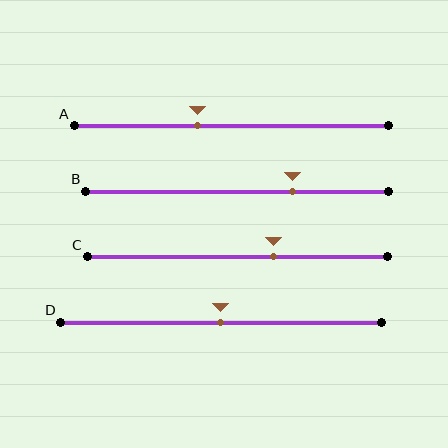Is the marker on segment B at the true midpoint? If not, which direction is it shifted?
No, the marker on segment B is shifted to the right by about 19% of the segment length.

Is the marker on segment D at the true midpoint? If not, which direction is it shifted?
Yes, the marker on segment D is at the true midpoint.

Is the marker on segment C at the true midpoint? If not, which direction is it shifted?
No, the marker on segment C is shifted to the right by about 12% of the segment length.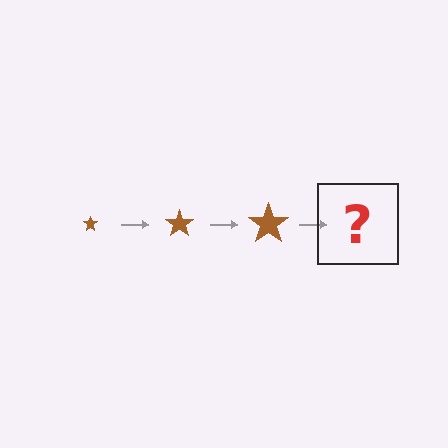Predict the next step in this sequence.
The next step is a brown star, larger than the previous one.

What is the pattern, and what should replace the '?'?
The pattern is that the star gets progressively larger each step. The '?' should be a brown star, larger than the previous one.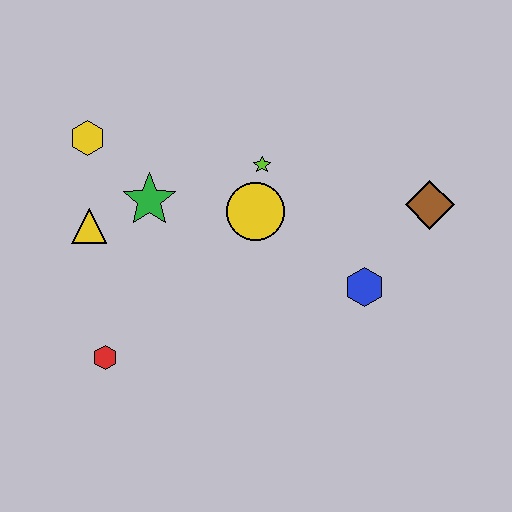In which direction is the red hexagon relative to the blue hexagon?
The red hexagon is to the left of the blue hexagon.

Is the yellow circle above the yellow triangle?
Yes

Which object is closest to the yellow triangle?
The green star is closest to the yellow triangle.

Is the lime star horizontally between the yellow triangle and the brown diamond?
Yes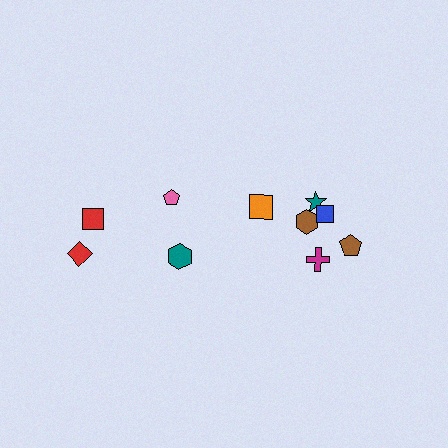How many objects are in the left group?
There are 4 objects.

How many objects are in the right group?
There are 6 objects.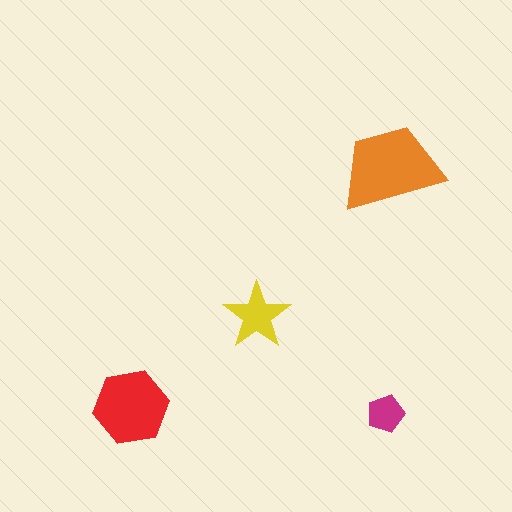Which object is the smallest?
The magenta pentagon.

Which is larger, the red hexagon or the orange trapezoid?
The orange trapezoid.